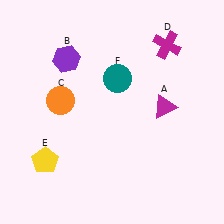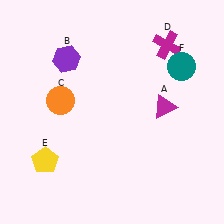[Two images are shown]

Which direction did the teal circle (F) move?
The teal circle (F) moved right.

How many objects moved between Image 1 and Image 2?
1 object moved between the two images.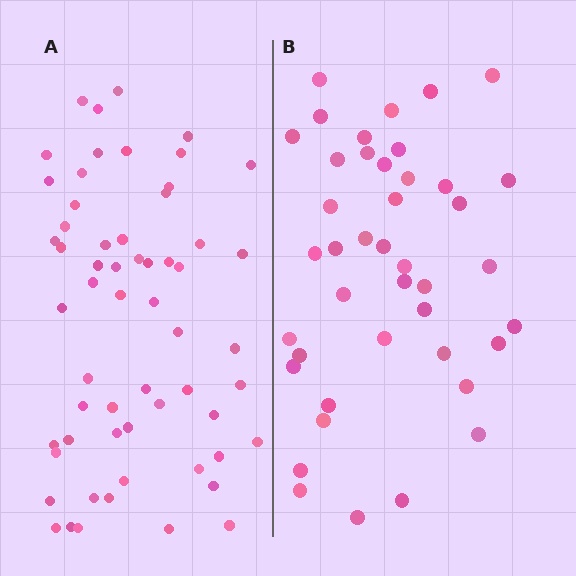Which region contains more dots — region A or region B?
Region A (the left region) has more dots.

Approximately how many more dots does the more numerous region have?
Region A has approximately 15 more dots than region B.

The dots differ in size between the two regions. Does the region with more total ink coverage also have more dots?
No. Region B has more total ink coverage because its dots are larger, but region A actually contains more individual dots. Total area can be misleading — the number of items is what matters here.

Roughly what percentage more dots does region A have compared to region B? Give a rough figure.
About 40% more.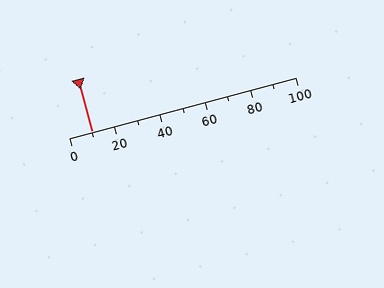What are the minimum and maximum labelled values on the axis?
The axis runs from 0 to 100.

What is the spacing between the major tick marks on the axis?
The major ticks are spaced 20 apart.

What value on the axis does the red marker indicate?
The marker indicates approximately 10.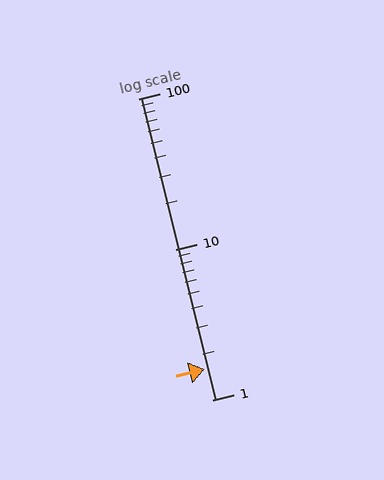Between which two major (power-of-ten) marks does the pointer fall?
The pointer is between 1 and 10.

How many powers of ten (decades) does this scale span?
The scale spans 2 decades, from 1 to 100.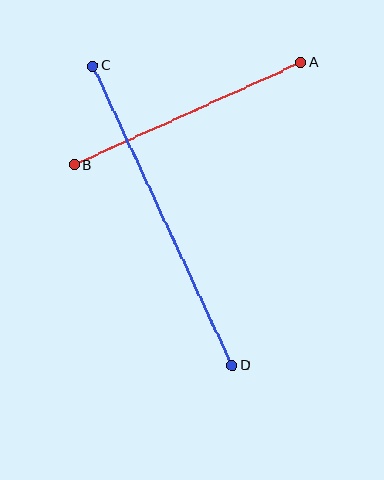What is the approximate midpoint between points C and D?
The midpoint is at approximately (163, 216) pixels.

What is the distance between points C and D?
The distance is approximately 330 pixels.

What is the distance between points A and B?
The distance is approximately 249 pixels.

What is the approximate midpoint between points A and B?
The midpoint is at approximately (188, 114) pixels.